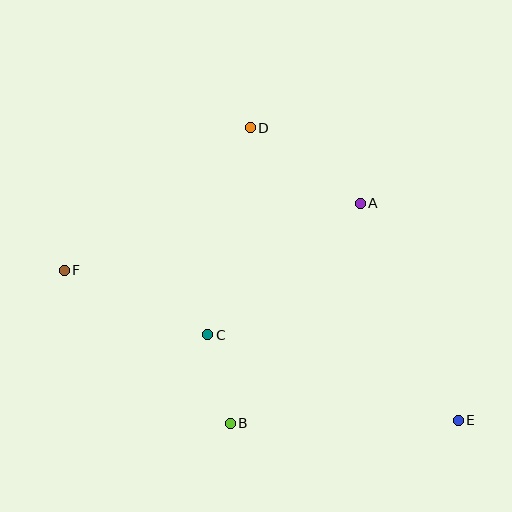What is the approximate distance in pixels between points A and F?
The distance between A and F is approximately 304 pixels.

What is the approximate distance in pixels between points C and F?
The distance between C and F is approximately 157 pixels.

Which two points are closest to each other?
Points B and C are closest to each other.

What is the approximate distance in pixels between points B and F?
The distance between B and F is approximately 226 pixels.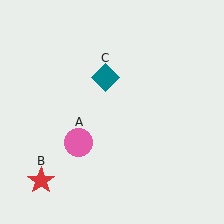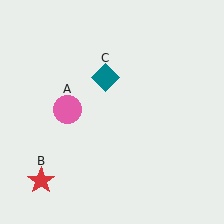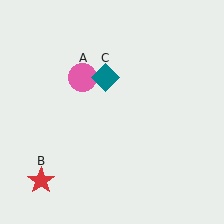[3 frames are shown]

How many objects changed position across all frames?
1 object changed position: pink circle (object A).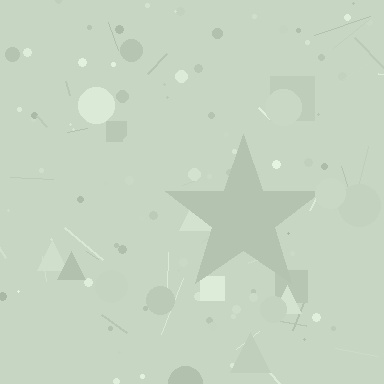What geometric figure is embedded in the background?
A star is embedded in the background.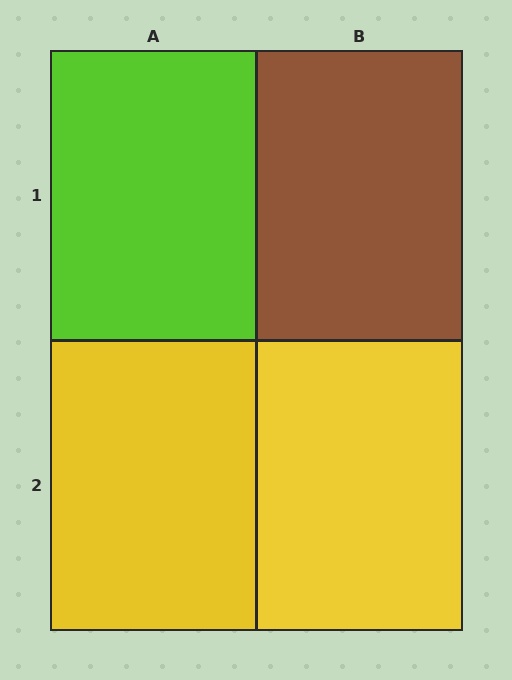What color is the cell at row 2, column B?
Yellow.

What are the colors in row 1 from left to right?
Lime, brown.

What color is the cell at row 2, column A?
Yellow.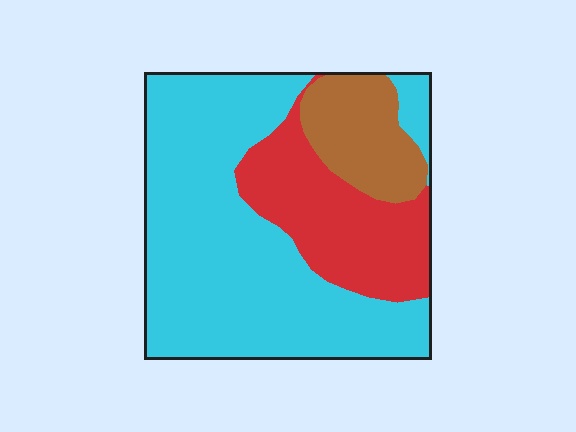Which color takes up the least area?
Brown, at roughly 15%.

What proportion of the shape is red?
Red takes up about one quarter (1/4) of the shape.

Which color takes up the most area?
Cyan, at roughly 60%.